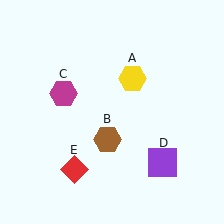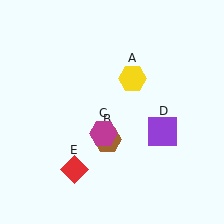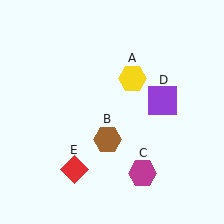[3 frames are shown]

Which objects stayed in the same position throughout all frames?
Yellow hexagon (object A) and brown hexagon (object B) and red diamond (object E) remained stationary.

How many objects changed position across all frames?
2 objects changed position: magenta hexagon (object C), purple square (object D).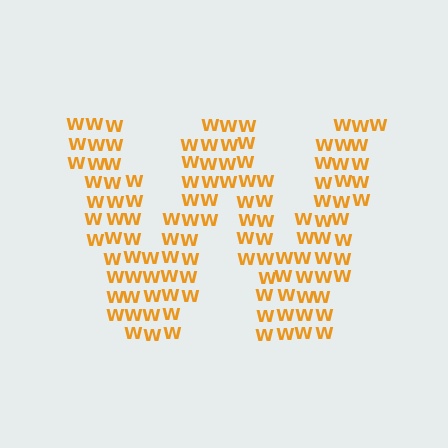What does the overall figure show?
The overall figure shows the letter W.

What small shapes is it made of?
It is made of small letter W's.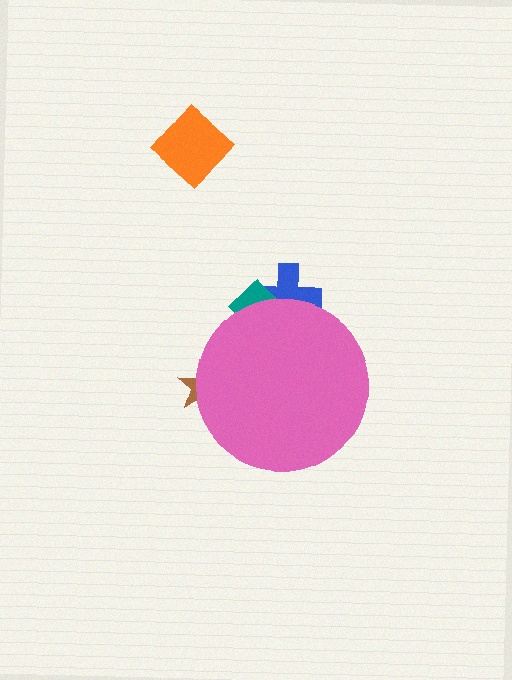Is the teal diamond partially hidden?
Yes, the teal diamond is partially hidden behind the pink circle.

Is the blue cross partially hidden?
Yes, the blue cross is partially hidden behind the pink circle.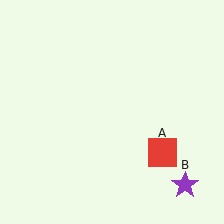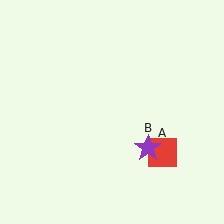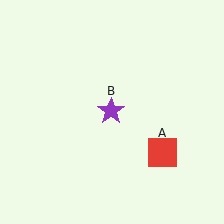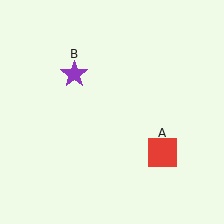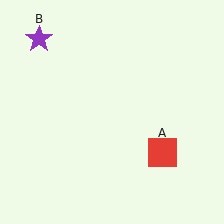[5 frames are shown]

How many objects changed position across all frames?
1 object changed position: purple star (object B).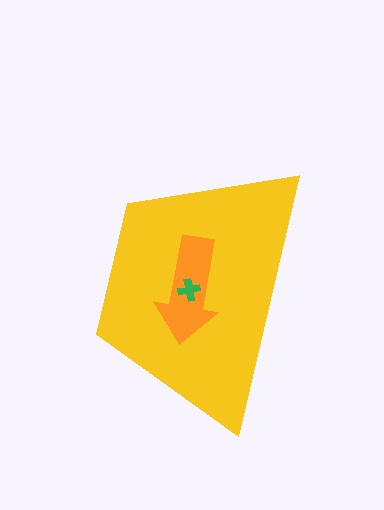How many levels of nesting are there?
3.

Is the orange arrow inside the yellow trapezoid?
Yes.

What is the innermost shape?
The green cross.